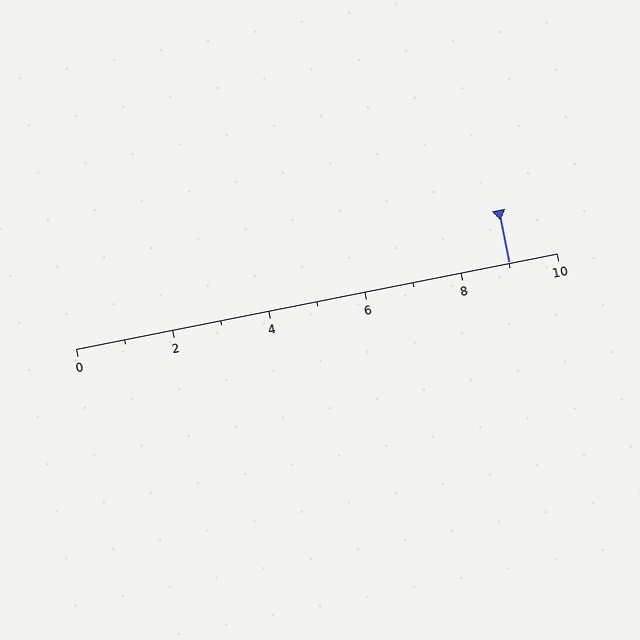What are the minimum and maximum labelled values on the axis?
The axis runs from 0 to 10.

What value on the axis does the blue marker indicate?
The marker indicates approximately 9.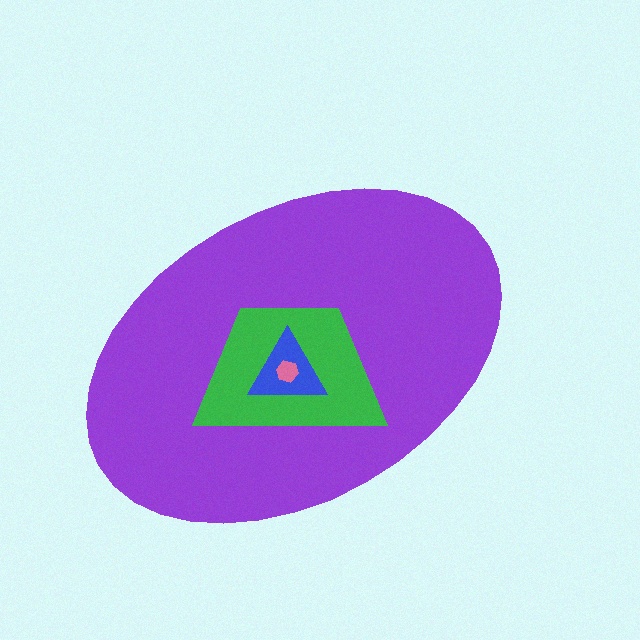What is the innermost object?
The pink hexagon.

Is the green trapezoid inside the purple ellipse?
Yes.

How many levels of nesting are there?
4.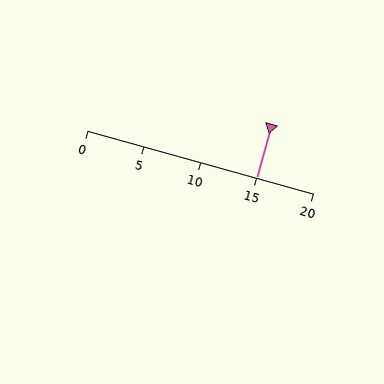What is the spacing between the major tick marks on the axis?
The major ticks are spaced 5 apart.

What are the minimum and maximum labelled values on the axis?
The axis runs from 0 to 20.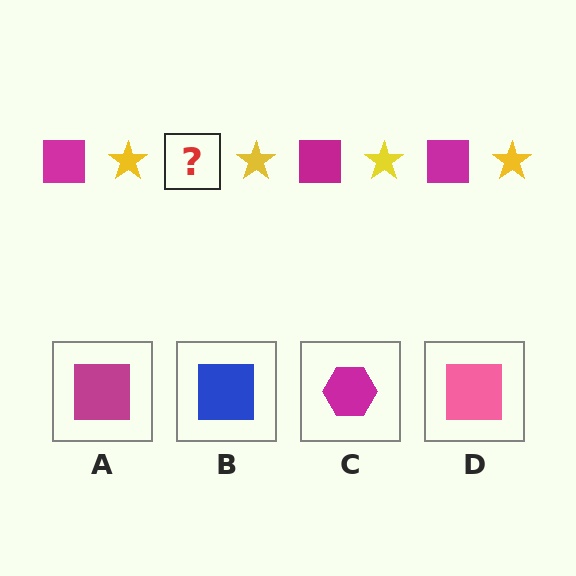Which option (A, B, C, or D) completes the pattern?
A.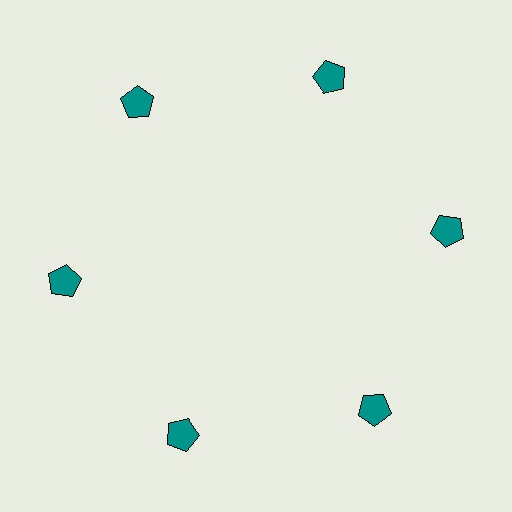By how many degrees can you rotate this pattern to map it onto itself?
The pattern maps onto itself every 60 degrees of rotation.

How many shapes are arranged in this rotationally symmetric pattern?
There are 6 shapes, arranged in 6 groups of 1.